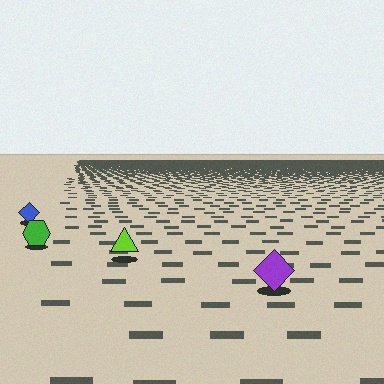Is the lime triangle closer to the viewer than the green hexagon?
Yes. The lime triangle is closer — you can tell from the texture gradient: the ground texture is coarser near it.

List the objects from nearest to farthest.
From nearest to farthest: the purple diamond, the lime triangle, the green hexagon, the blue diamond.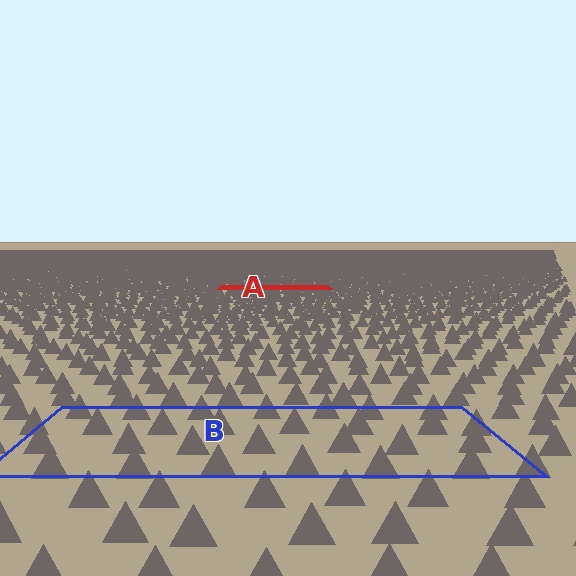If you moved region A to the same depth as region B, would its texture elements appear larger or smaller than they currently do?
They would appear larger. At a closer depth, the same texture elements are projected at a bigger on-screen size.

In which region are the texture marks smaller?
The texture marks are smaller in region A, because it is farther away.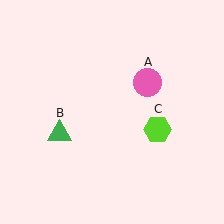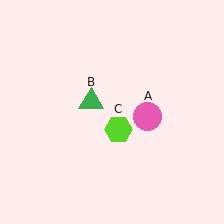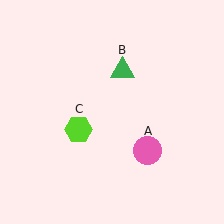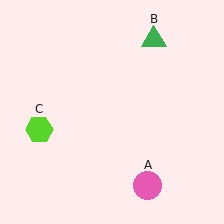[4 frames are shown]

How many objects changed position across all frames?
3 objects changed position: pink circle (object A), green triangle (object B), lime hexagon (object C).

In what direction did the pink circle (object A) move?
The pink circle (object A) moved down.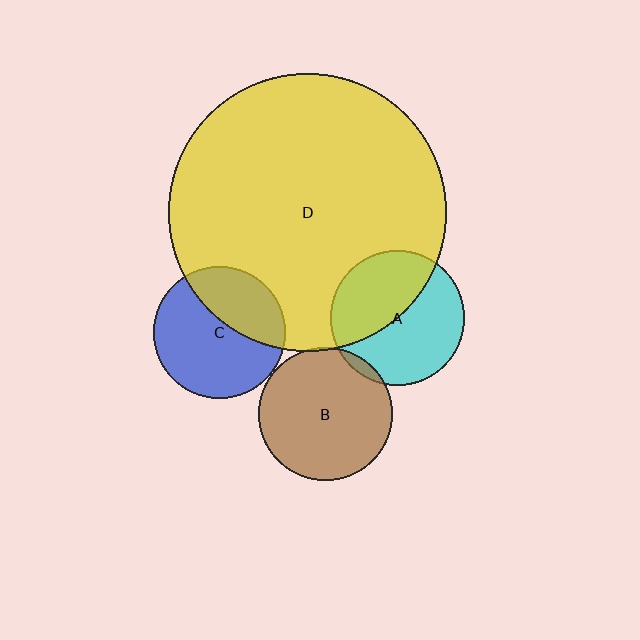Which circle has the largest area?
Circle D (yellow).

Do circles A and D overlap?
Yes.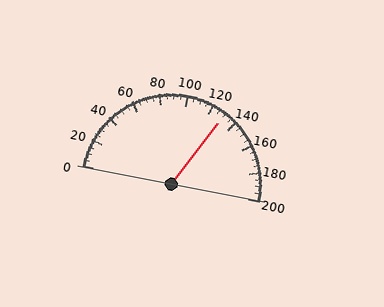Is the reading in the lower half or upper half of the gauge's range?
The reading is in the upper half of the range (0 to 200).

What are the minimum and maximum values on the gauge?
The gauge ranges from 0 to 200.